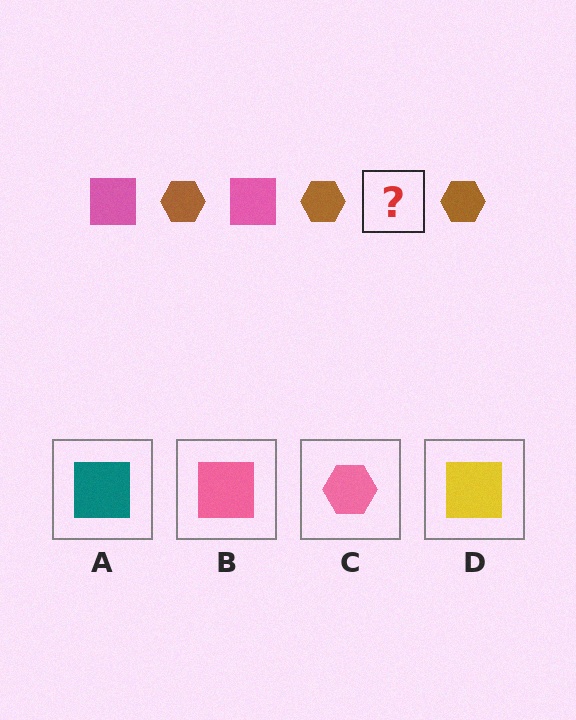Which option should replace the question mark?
Option B.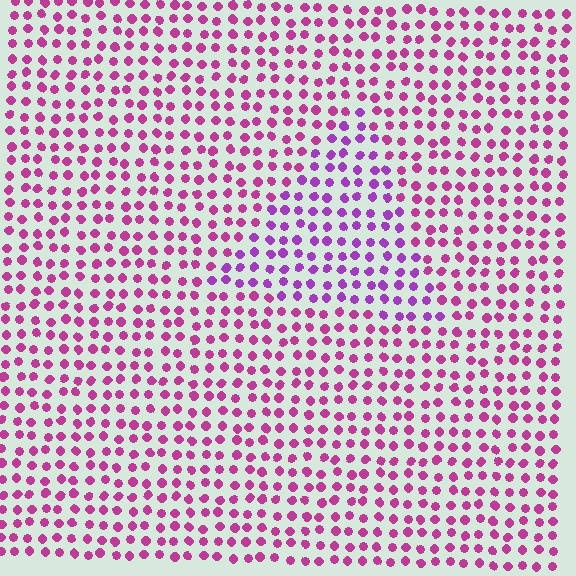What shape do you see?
I see a triangle.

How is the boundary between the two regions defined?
The boundary is defined purely by a slight shift in hue (about 31 degrees). Spacing, size, and orientation are identical on both sides.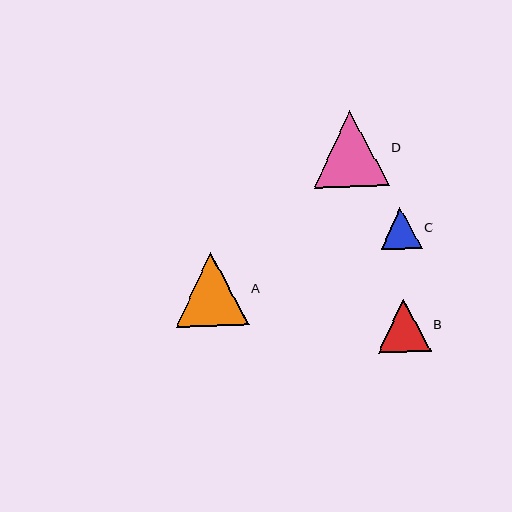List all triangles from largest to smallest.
From largest to smallest: D, A, B, C.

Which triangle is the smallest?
Triangle C is the smallest with a size of approximately 41 pixels.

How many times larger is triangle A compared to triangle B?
Triangle A is approximately 1.4 times the size of triangle B.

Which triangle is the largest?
Triangle D is the largest with a size of approximately 75 pixels.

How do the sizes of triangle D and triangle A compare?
Triangle D and triangle A are approximately the same size.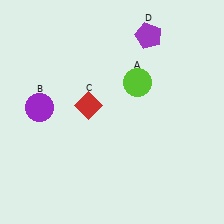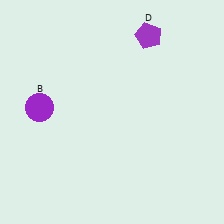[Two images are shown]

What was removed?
The red diamond (C), the lime circle (A) were removed in Image 2.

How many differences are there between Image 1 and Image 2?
There are 2 differences between the two images.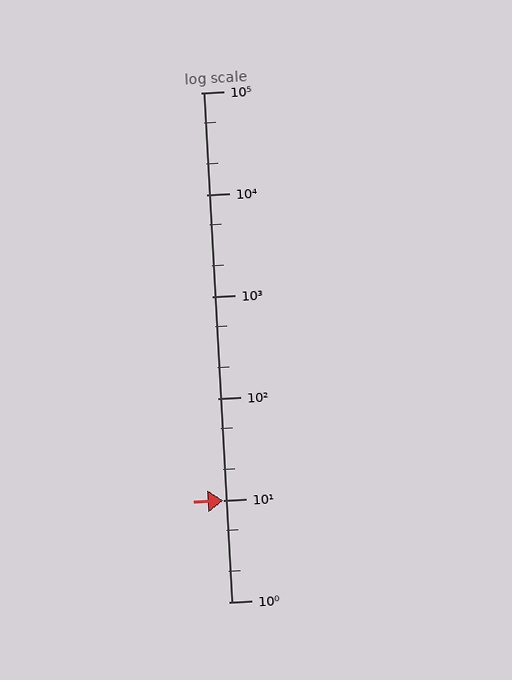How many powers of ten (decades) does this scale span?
The scale spans 5 decades, from 1 to 100000.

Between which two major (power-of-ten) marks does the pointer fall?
The pointer is between 10 and 100.